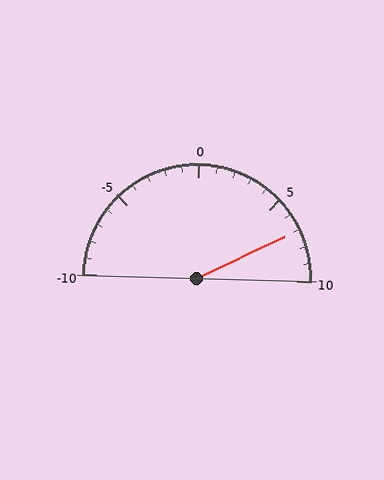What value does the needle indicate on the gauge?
The needle indicates approximately 7.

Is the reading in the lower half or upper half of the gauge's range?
The reading is in the upper half of the range (-10 to 10).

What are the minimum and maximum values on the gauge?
The gauge ranges from -10 to 10.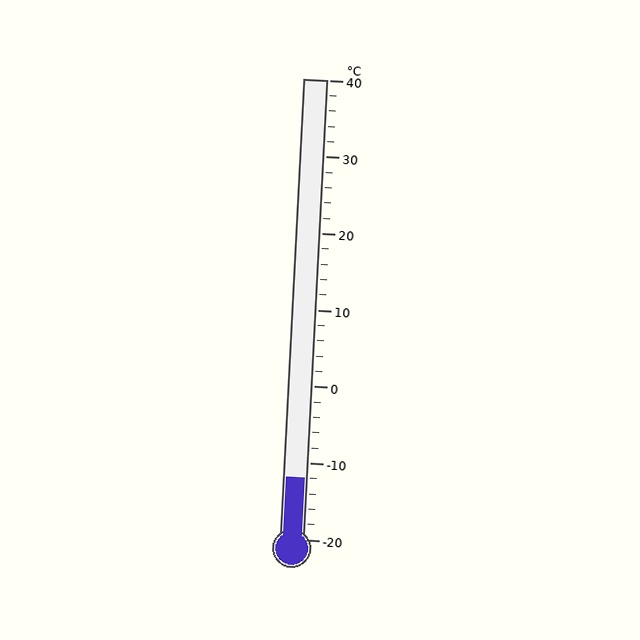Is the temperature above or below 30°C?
The temperature is below 30°C.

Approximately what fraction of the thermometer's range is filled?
The thermometer is filled to approximately 15% of its range.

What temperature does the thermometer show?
The thermometer shows approximately -12°C.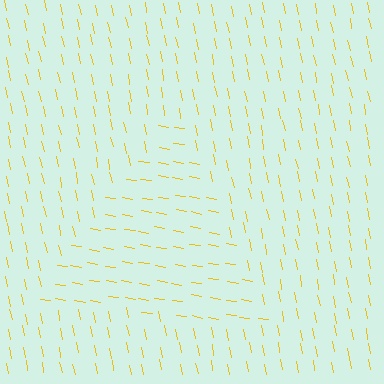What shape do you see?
I see a triangle.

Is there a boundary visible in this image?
Yes, there is a texture boundary formed by a change in line orientation.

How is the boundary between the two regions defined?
The boundary is defined purely by a change in line orientation (approximately 69 degrees difference). All lines are the same color and thickness.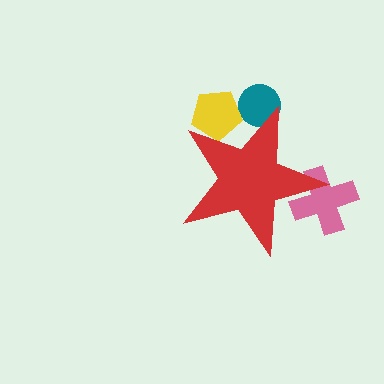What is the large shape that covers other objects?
A red star.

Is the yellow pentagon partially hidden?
Yes, the yellow pentagon is partially hidden behind the red star.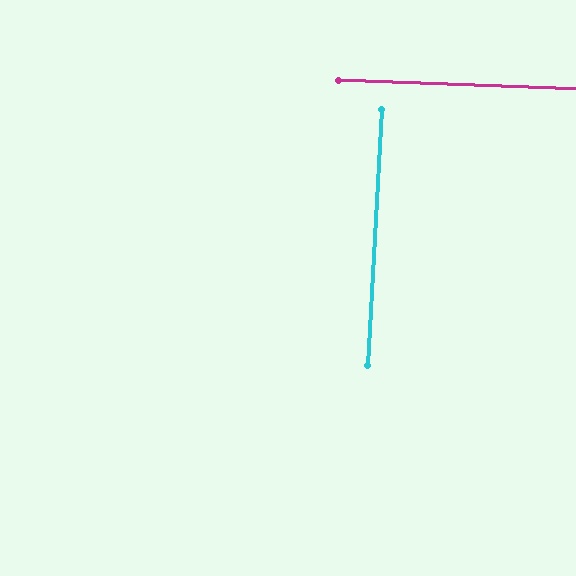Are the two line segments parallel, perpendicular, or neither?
Perpendicular — they meet at approximately 89°.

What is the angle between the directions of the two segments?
Approximately 89 degrees.